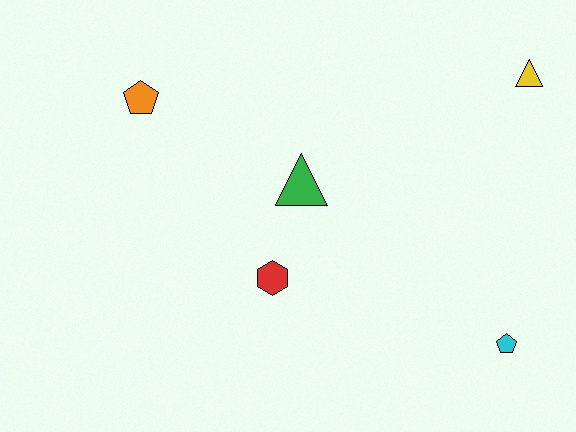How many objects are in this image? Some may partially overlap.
There are 5 objects.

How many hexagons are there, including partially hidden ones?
There is 1 hexagon.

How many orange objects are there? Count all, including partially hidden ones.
There is 1 orange object.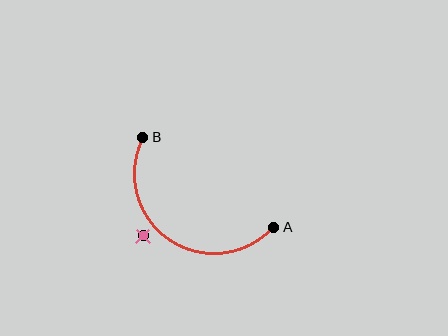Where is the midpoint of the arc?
The arc midpoint is the point on the curve farthest from the straight line joining A and B. It sits below and to the left of that line.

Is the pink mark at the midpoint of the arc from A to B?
No — the pink mark does not lie on the arc at all. It sits slightly outside the curve.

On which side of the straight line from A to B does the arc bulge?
The arc bulges below and to the left of the straight line connecting A and B.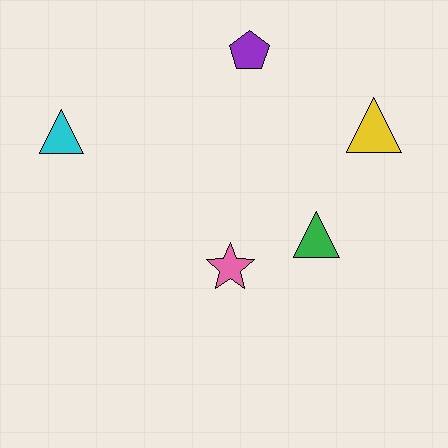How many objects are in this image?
There are 5 objects.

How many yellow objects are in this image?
There is 1 yellow object.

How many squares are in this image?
There are no squares.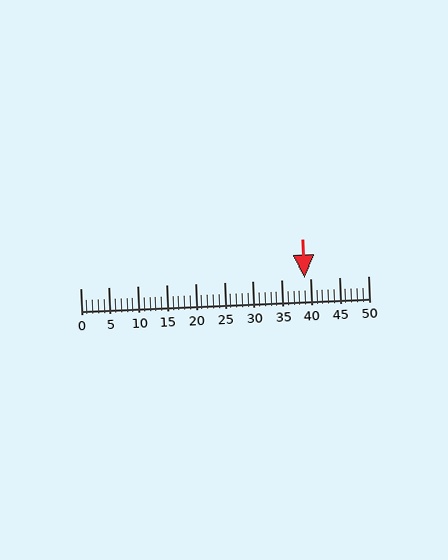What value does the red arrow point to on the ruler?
The red arrow points to approximately 39.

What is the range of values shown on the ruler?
The ruler shows values from 0 to 50.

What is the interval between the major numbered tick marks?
The major tick marks are spaced 5 units apart.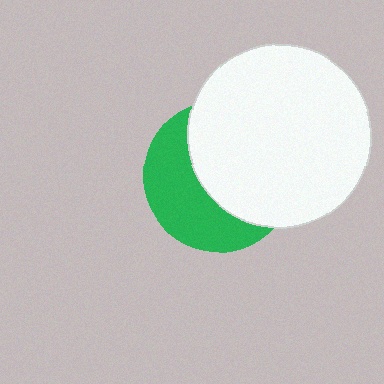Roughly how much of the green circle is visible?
A small part of it is visible (roughly 43%).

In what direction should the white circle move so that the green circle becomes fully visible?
The white circle should move right. That is the shortest direction to clear the overlap and leave the green circle fully visible.